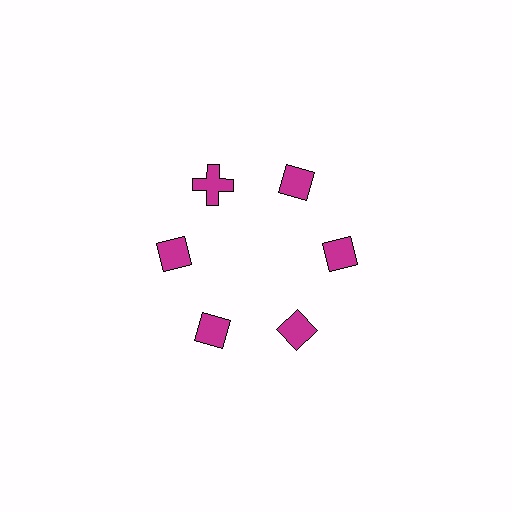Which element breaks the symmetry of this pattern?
The magenta cross at roughly the 11 o'clock position breaks the symmetry. All other shapes are magenta diamonds.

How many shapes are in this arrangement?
There are 6 shapes arranged in a ring pattern.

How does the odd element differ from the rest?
It has a different shape: cross instead of diamond.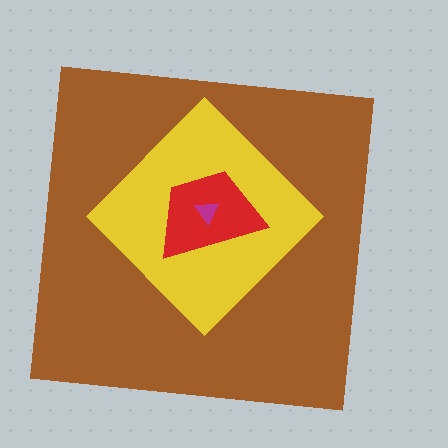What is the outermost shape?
The brown square.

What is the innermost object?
The magenta triangle.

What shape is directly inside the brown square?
The yellow diamond.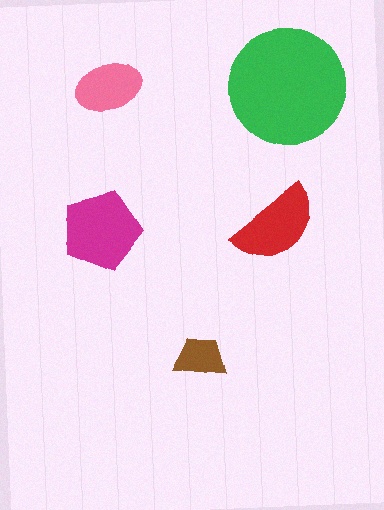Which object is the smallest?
The brown trapezoid.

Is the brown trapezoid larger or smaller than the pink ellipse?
Smaller.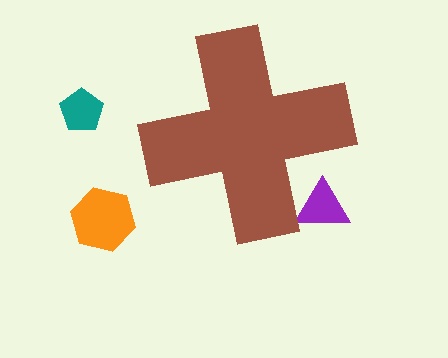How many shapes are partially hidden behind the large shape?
1 shape is partially hidden.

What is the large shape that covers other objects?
A brown cross.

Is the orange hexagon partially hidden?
No, the orange hexagon is fully visible.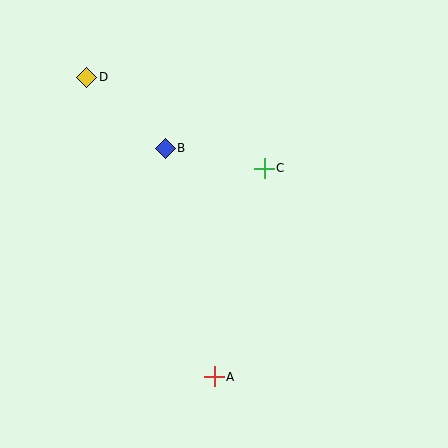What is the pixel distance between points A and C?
The distance between A and C is 214 pixels.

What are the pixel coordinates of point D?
Point D is at (87, 77).